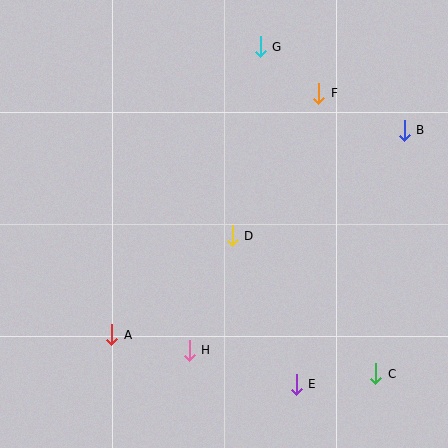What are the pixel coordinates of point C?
Point C is at (376, 374).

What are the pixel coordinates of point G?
Point G is at (260, 47).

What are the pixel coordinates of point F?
Point F is at (319, 93).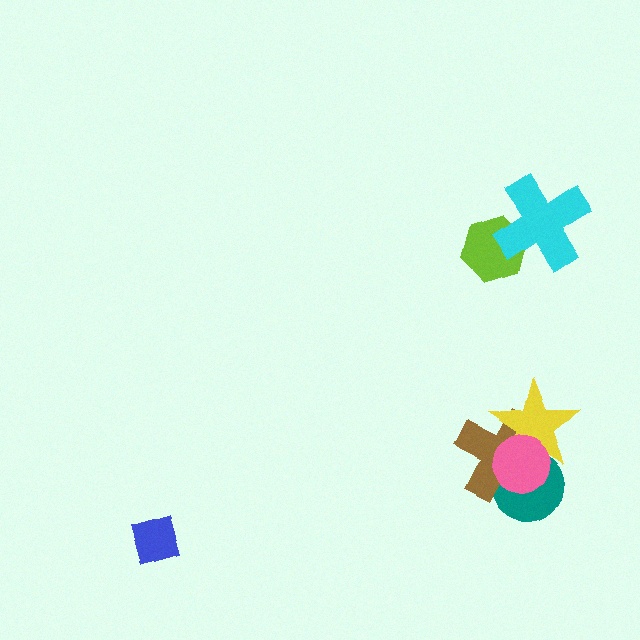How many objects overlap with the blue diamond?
0 objects overlap with the blue diamond.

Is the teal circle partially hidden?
Yes, it is partially covered by another shape.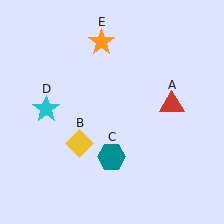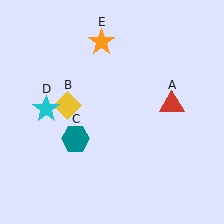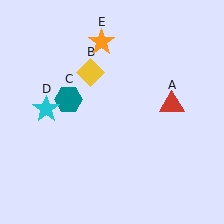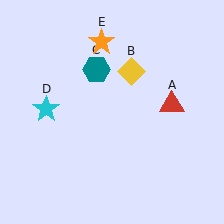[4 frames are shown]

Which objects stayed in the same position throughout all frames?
Red triangle (object A) and cyan star (object D) and orange star (object E) remained stationary.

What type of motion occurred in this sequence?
The yellow diamond (object B), teal hexagon (object C) rotated clockwise around the center of the scene.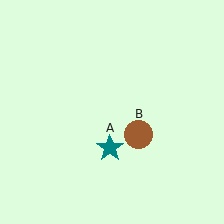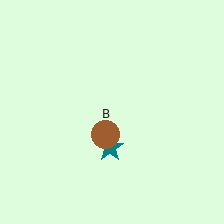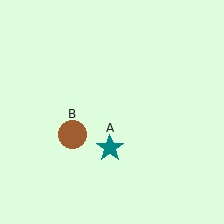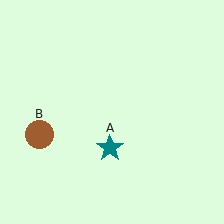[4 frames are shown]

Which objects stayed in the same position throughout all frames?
Teal star (object A) remained stationary.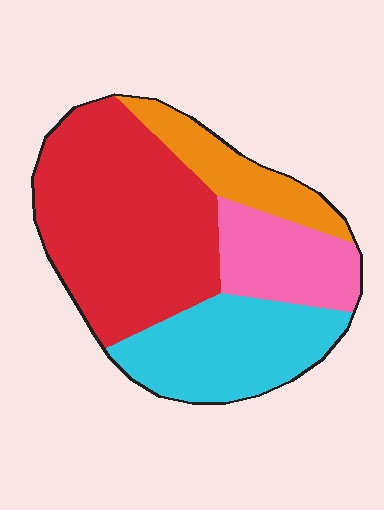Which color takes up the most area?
Red, at roughly 45%.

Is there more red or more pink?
Red.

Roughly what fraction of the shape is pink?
Pink covers around 15% of the shape.